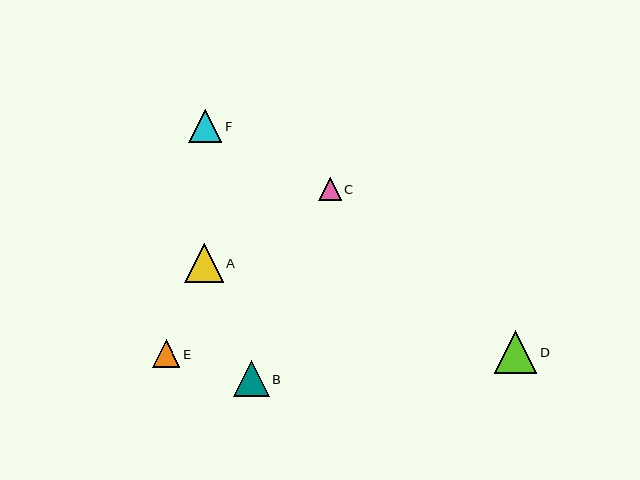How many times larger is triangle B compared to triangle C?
Triangle B is approximately 1.6 times the size of triangle C.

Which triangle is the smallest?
Triangle C is the smallest with a size of approximately 23 pixels.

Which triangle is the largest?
Triangle D is the largest with a size of approximately 43 pixels.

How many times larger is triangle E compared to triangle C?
Triangle E is approximately 1.2 times the size of triangle C.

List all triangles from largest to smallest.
From largest to smallest: D, A, B, F, E, C.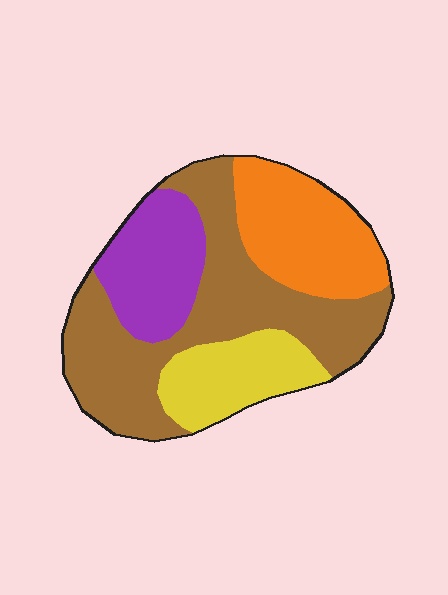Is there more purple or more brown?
Brown.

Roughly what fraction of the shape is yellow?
Yellow takes up about one sixth (1/6) of the shape.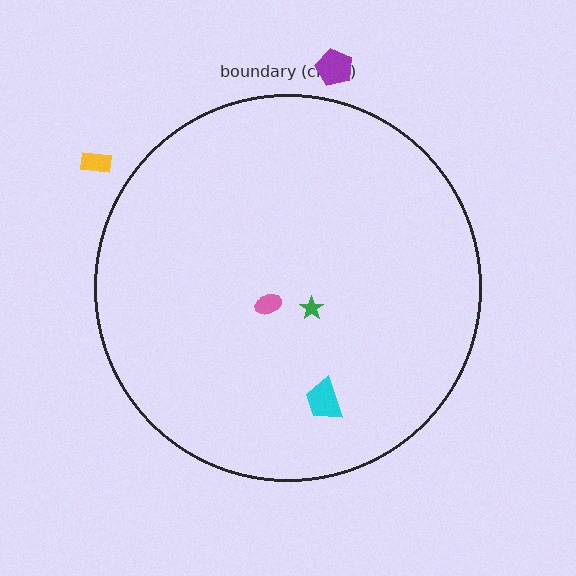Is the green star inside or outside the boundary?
Inside.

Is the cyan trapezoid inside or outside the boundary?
Inside.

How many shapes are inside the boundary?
3 inside, 2 outside.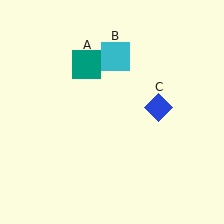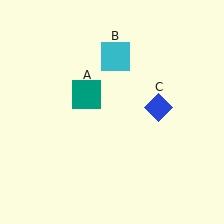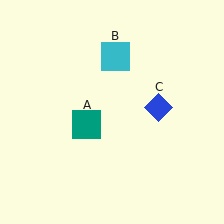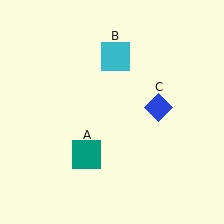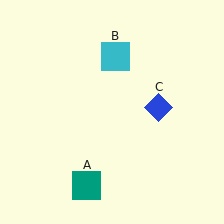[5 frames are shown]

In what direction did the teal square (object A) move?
The teal square (object A) moved down.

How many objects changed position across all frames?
1 object changed position: teal square (object A).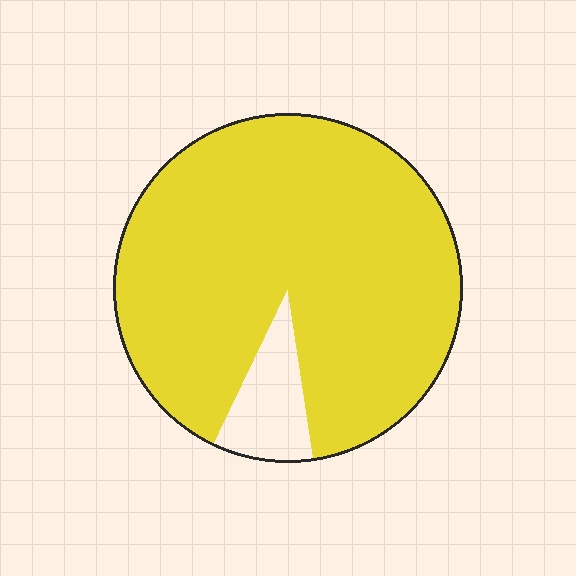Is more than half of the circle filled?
Yes.